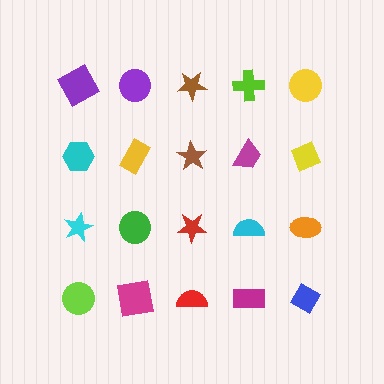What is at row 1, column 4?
A lime cross.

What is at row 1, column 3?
A brown star.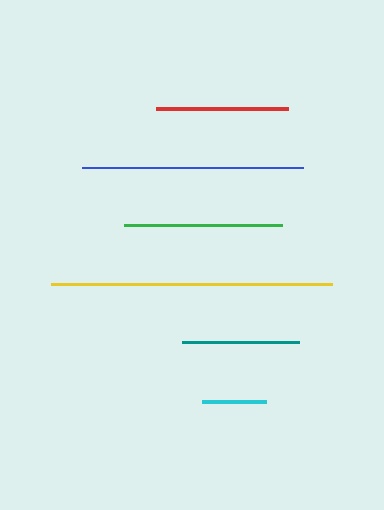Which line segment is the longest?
The yellow line is the longest at approximately 281 pixels.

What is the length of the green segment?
The green segment is approximately 158 pixels long.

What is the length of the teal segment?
The teal segment is approximately 116 pixels long.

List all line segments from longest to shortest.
From longest to shortest: yellow, blue, green, red, teal, cyan.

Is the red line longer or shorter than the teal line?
The red line is longer than the teal line.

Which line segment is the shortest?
The cyan line is the shortest at approximately 64 pixels.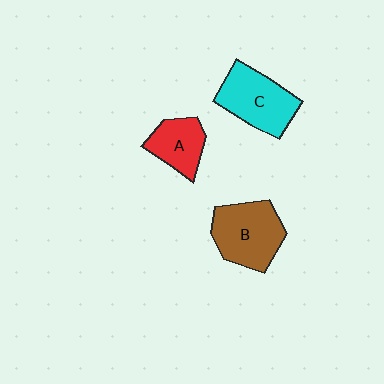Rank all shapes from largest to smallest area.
From largest to smallest: B (brown), C (cyan), A (red).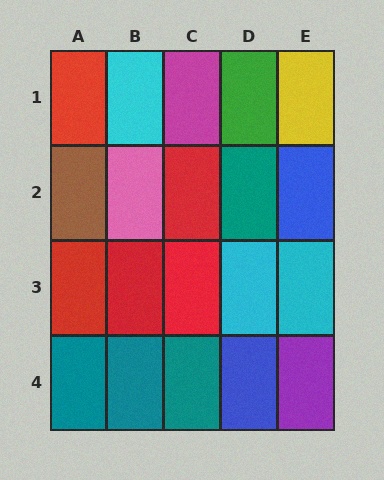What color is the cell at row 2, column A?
Brown.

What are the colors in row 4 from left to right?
Teal, teal, teal, blue, purple.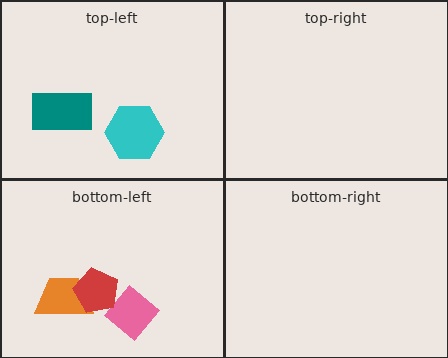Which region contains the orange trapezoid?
The bottom-left region.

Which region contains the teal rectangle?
The top-left region.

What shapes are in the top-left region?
The cyan hexagon, the teal rectangle.